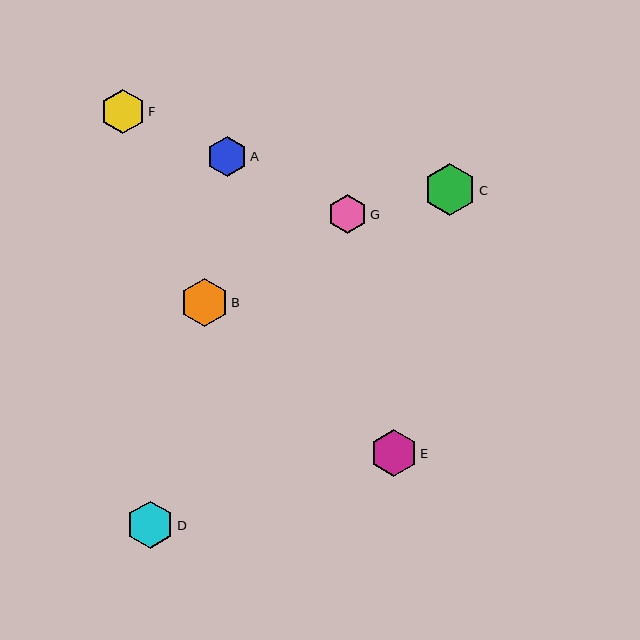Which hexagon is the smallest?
Hexagon G is the smallest with a size of approximately 39 pixels.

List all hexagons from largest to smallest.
From largest to smallest: C, B, D, E, F, A, G.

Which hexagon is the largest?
Hexagon C is the largest with a size of approximately 52 pixels.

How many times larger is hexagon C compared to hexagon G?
Hexagon C is approximately 1.3 times the size of hexagon G.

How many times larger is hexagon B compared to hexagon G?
Hexagon B is approximately 1.2 times the size of hexagon G.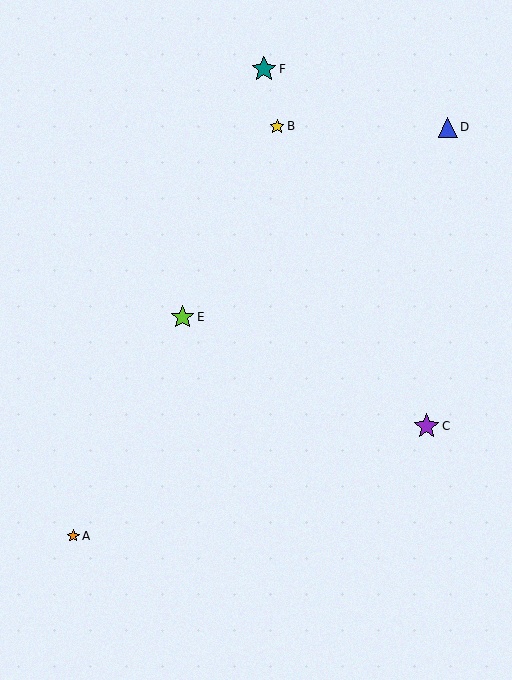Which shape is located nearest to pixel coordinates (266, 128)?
The yellow star (labeled B) at (277, 126) is nearest to that location.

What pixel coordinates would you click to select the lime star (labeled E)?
Click at (183, 317) to select the lime star E.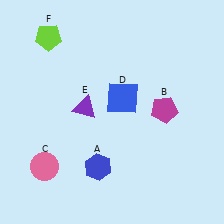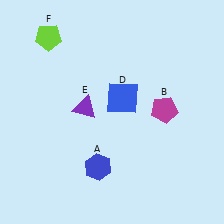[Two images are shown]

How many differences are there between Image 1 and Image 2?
There is 1 difference between the two images.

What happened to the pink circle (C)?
The pink circle (C) was removed in Image 2. It was in the bottom-left area of Image 1.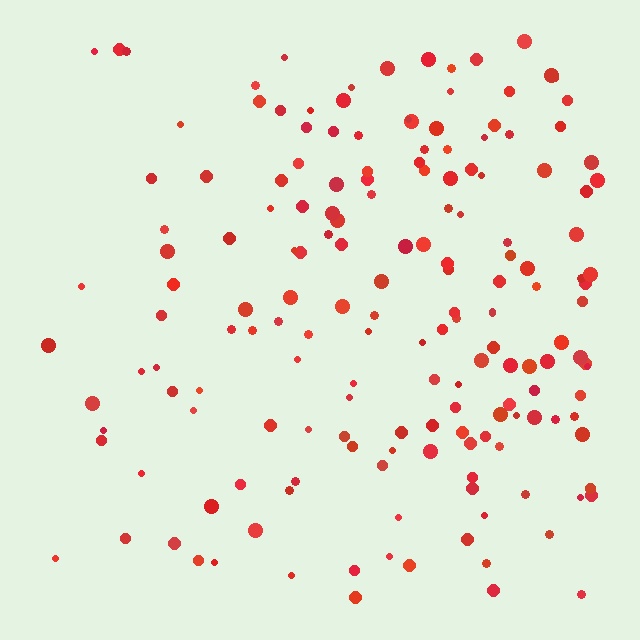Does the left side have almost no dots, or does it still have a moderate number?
Still a moderate number, just noticeably fewer than the right.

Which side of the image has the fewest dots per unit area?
The left.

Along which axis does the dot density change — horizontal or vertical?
Horizontal.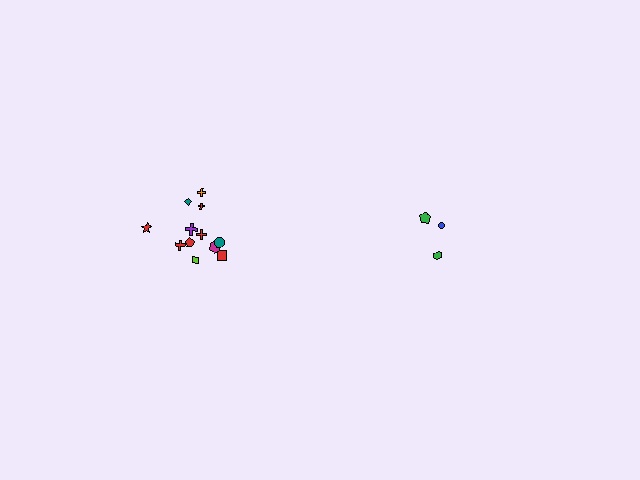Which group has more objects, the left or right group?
The left group.